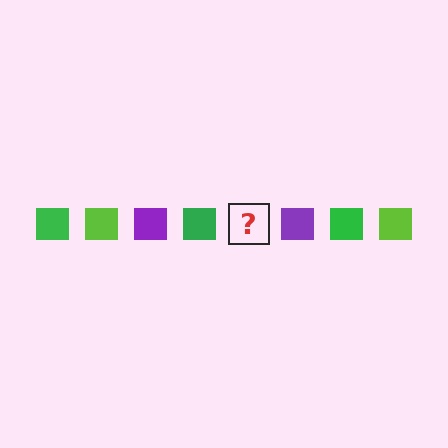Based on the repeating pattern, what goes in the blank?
The blank should be a lime square.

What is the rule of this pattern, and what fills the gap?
The rule is that the pattern cycles through green, lime, purple squares. The gap should be filled with a lime square.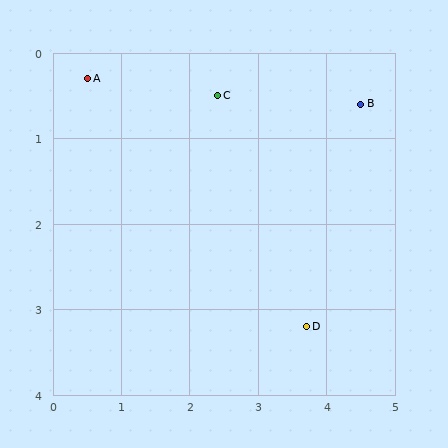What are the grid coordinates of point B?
Point B is at approximately (4.5, 0.6).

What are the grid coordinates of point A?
Point A is at approximately (0.5, 0.3).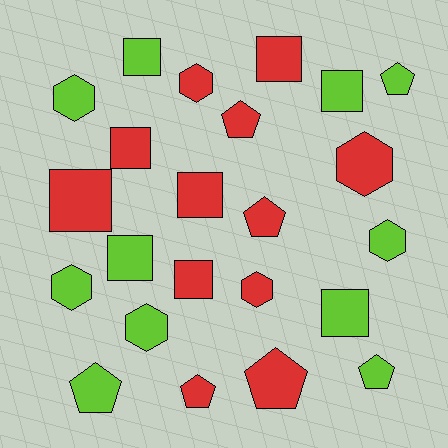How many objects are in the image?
There are 23 objects.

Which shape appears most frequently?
Square, with 9 objects.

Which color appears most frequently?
Red, with 12 objects.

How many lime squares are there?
There are 4 lime squares.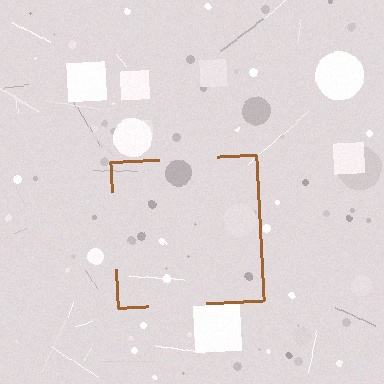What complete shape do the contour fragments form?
The contour fragments form a square.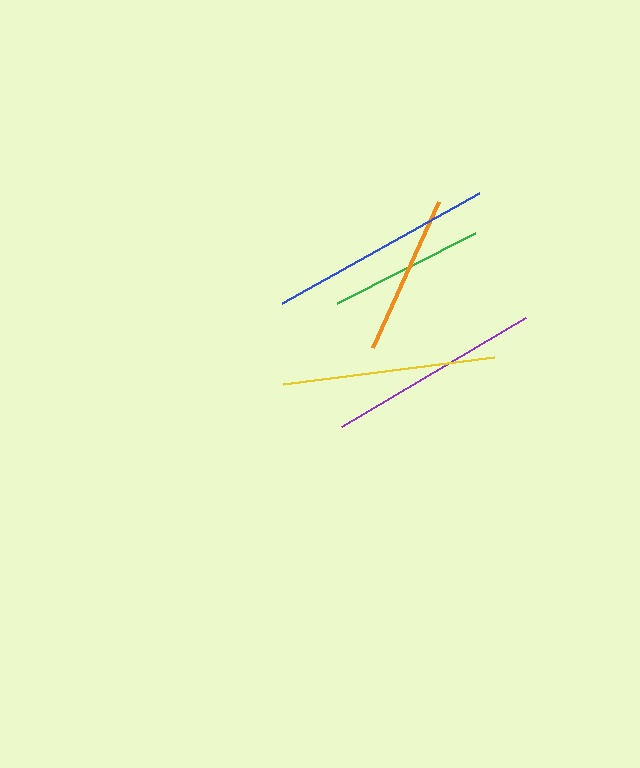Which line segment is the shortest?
The green line is the shortest at approximately 155 pixels.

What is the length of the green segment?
The green segment is approximately 155 pixels long.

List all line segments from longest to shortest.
From longest to shortest: blue, purple, yellow, orange, green.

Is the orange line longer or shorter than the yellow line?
The yellow line is longer than the orange line.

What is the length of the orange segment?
The orange segment is approximately 160 pixels long.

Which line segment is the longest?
The blue line is the longest at approximately 225 pixels.